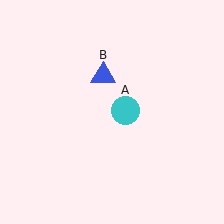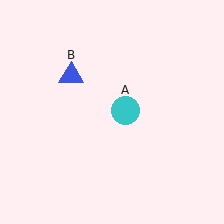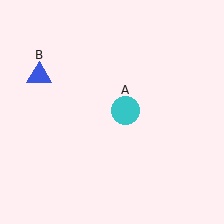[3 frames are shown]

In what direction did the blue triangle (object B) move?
The blue triangle (object B) moved left.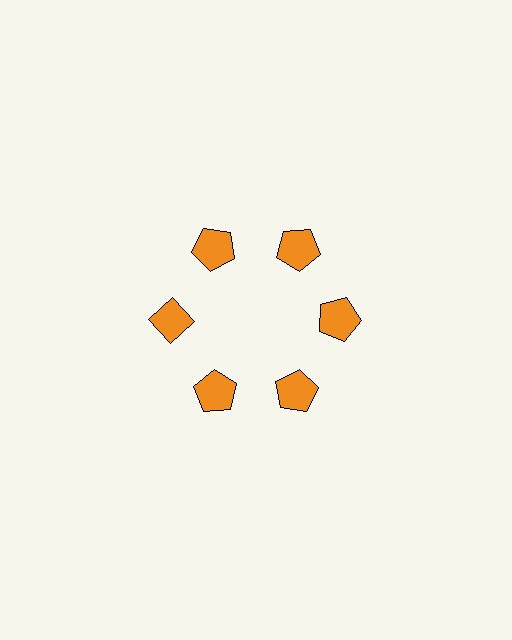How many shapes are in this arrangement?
There are 6 shapes arranged in a ring pattern.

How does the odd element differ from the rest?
It has a different shape: diamond instead of pentagon.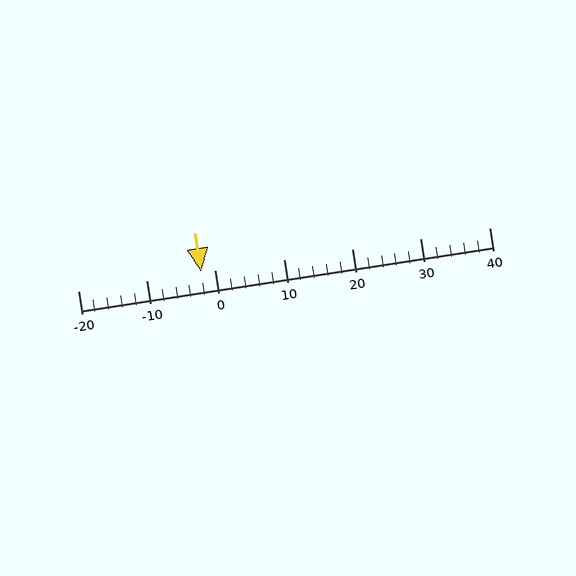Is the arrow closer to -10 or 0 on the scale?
The arrow is closer to 0.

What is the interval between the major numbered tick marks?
The major tick marks are spaced 10 units apart.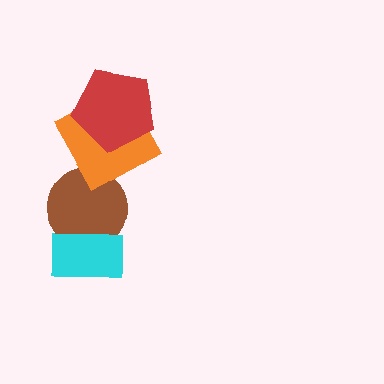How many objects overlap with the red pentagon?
1 object overlaps with the red pentagon.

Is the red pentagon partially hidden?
No, no other shape covers it.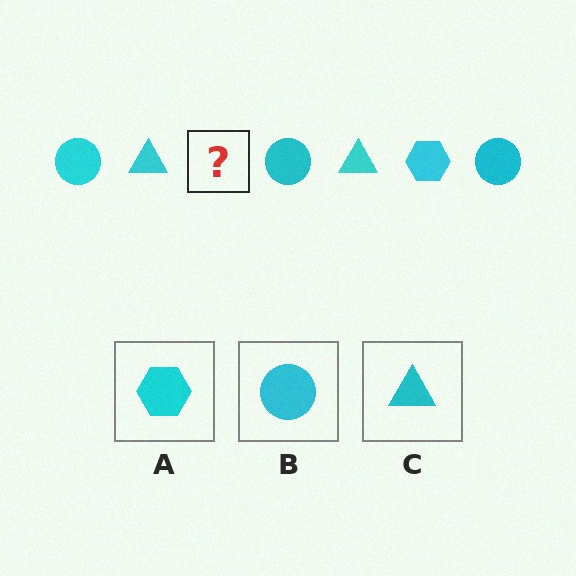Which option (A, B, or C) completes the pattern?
A.